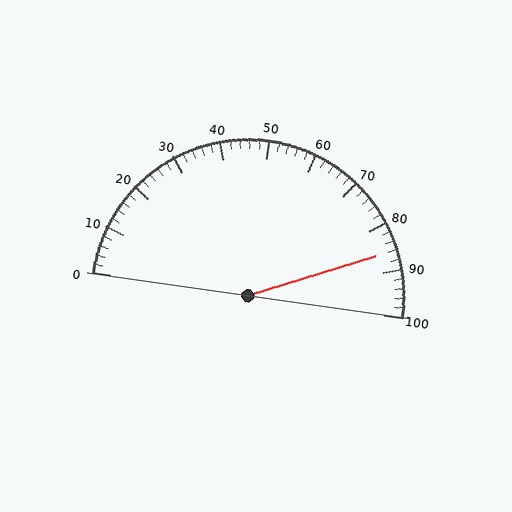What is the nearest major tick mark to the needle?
The nearest major tick mark is 90.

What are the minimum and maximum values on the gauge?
The gauge ranges from 0 to 100.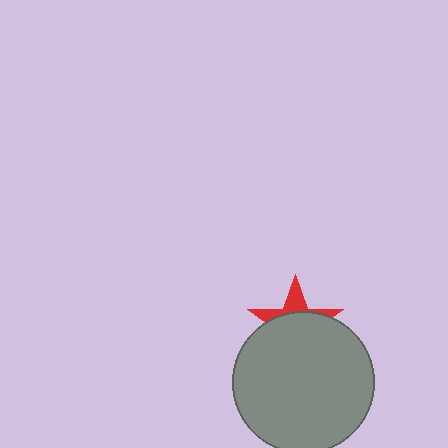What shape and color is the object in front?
The object in front is a gray circle.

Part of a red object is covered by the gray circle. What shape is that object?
It is a star.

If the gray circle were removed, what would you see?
You would see the complete red star.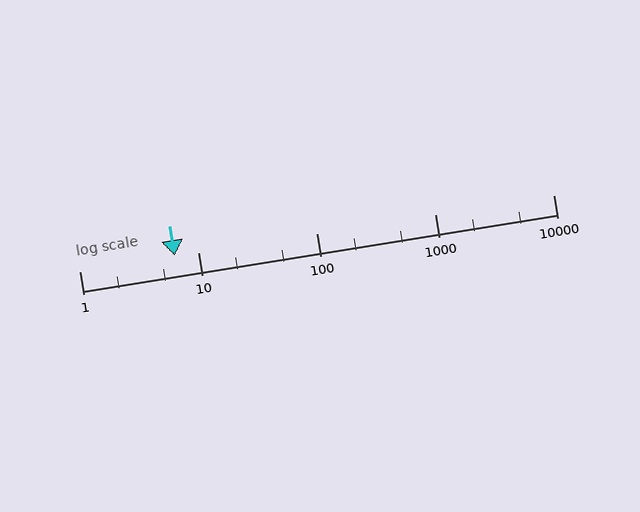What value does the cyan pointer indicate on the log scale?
The pointer indicates approximately 6.4.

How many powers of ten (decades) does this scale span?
The scale spans 4 decades, from 1 to 10000.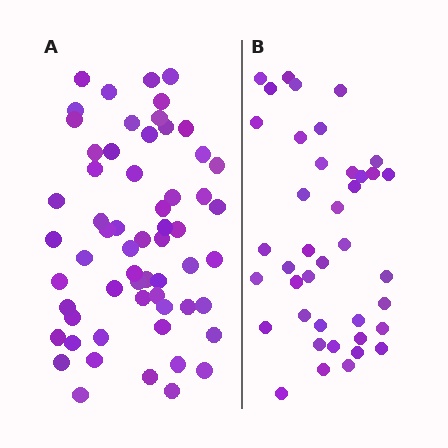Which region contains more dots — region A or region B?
Region A (the left region) has more dots.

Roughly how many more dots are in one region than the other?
Region A has approximately 20 more dots than region B.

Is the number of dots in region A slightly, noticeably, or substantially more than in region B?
Region A has substantially more. The ratio is roughly 1.5 to 1.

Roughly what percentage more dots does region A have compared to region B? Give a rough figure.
About 50% more.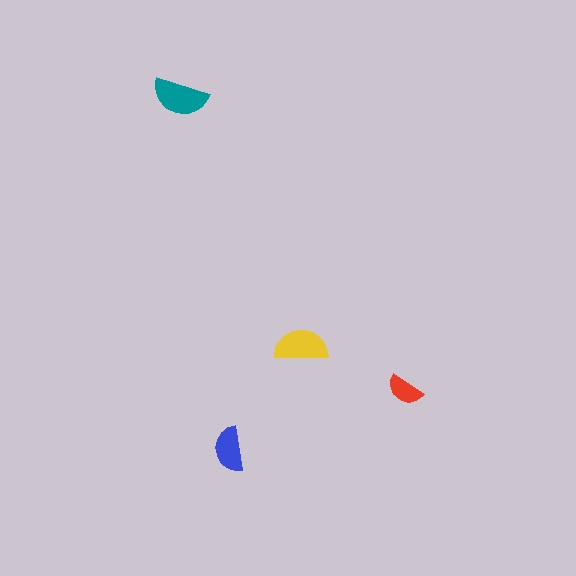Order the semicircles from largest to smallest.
the teal one, the yellow one, the blue one, the red one.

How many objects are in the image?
There are 4 objects in the image.